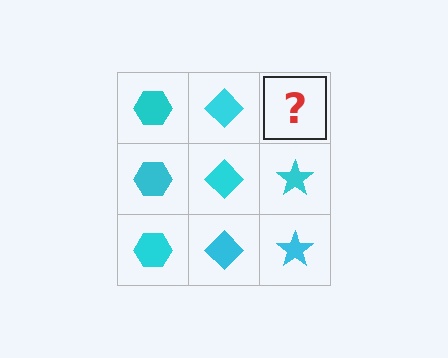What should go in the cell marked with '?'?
The missing cell should contain a cyan star.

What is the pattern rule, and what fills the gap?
The rule is that each column has a consistent shape. The gap should be filled with a cyan star.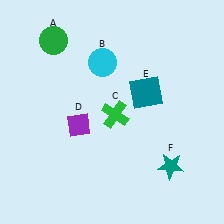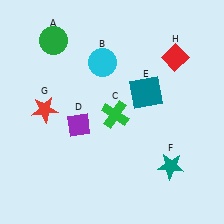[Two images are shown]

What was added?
A red star (G), a red diamond (H) were added in Image 2.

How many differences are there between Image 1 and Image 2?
There are 2 differences between the two images.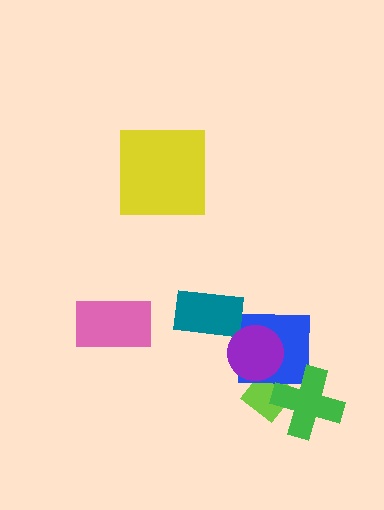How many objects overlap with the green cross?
2 objects overlap with the green cross.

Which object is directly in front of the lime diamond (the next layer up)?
The blue square is directly in front of the lime diamond.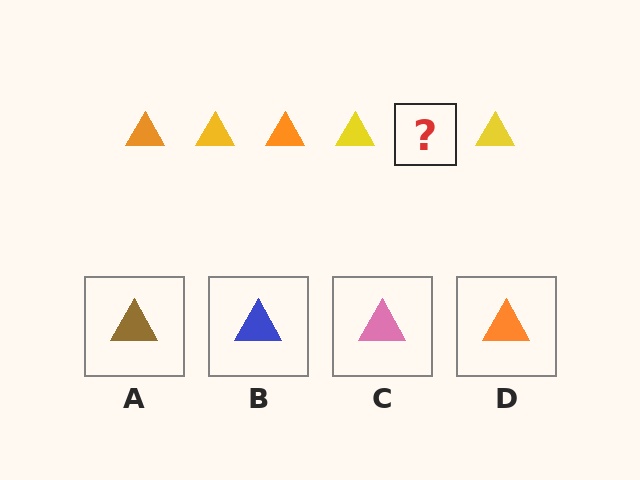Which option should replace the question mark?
Option D.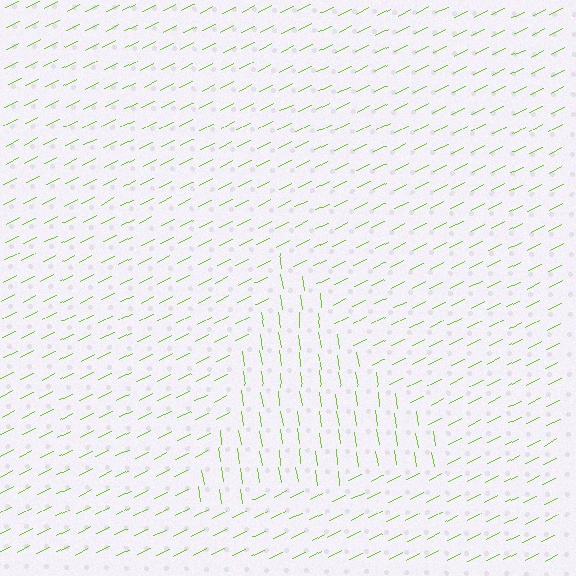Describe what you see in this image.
The image is filled with small lime line segments. A triangle region in the image has lines oriented differently from the surrounding lines, creating a visible texture boundary.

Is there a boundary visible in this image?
Yes, there is a texture boundary formed by a change in line orientation.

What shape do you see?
I see a triangle.